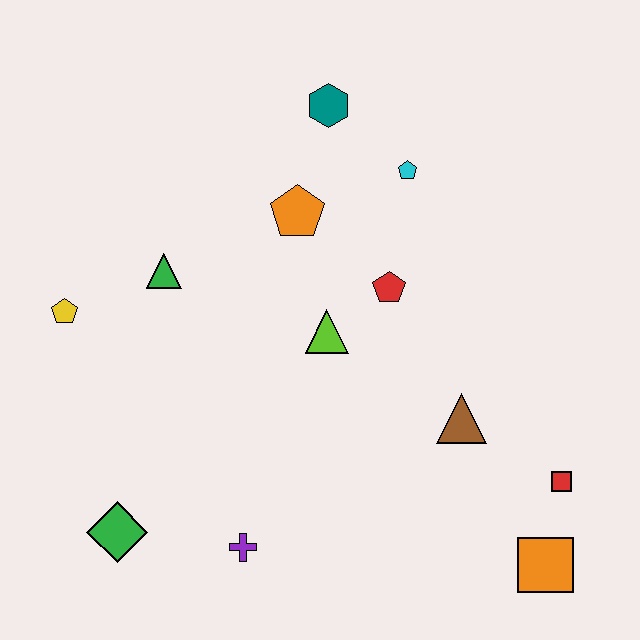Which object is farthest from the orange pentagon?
The orange square is farthest from the orange pentagon.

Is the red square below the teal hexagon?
Yes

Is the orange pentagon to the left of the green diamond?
No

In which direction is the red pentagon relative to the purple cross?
The red pentagon is above the purple cross.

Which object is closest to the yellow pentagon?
The green triangle is closest to the yellow pentagon.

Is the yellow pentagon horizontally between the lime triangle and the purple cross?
No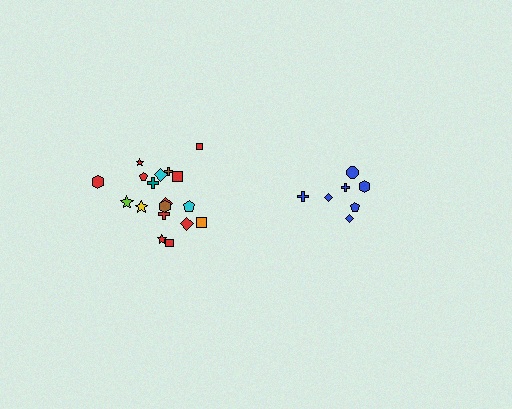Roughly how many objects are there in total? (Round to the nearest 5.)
Roughly 25 objects in total.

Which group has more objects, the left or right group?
The left group.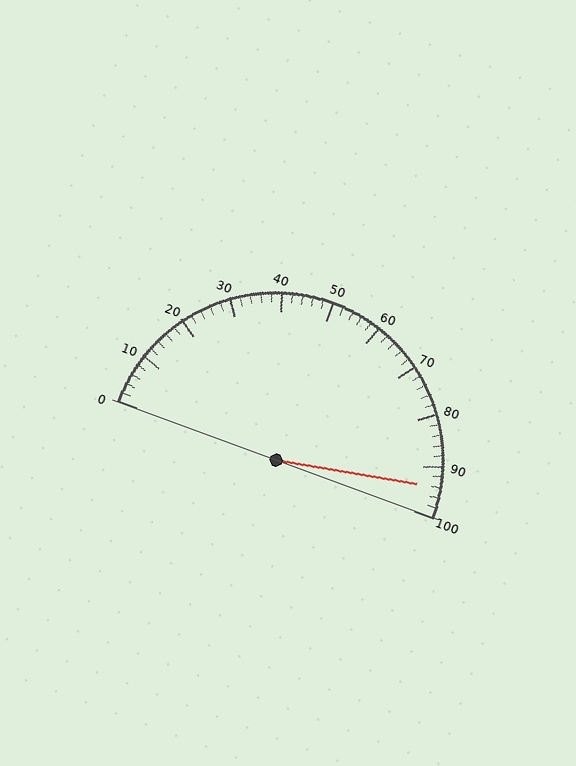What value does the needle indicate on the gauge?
The needle indicates approximately 94.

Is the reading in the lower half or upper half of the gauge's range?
The reading is in the upper half of the range (0 to 100).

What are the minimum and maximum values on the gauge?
The gauge ranges from 0 to 100.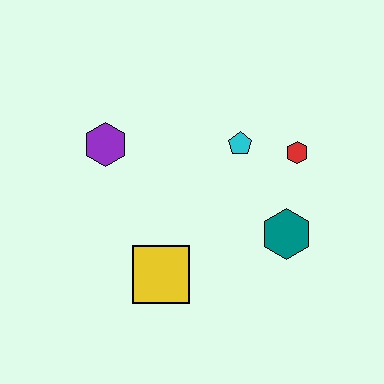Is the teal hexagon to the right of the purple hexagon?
Yes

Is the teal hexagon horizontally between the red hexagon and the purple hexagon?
Yes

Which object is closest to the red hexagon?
The cyan pentagon is closest to the red hexagon.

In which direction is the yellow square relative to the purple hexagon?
The yellow square is below the purple hexagon.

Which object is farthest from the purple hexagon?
The teal hexagon is farthest from the purple hexagon.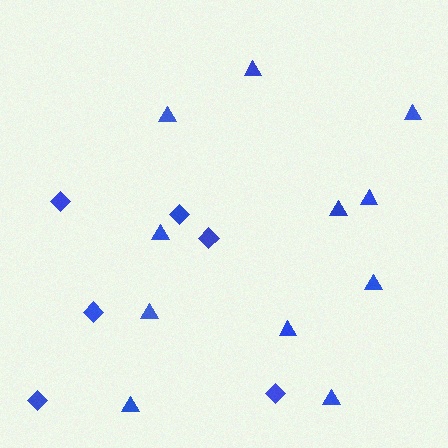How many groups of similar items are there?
There are 2 groups: one group of triangles (11) and one group of diamonds (6).